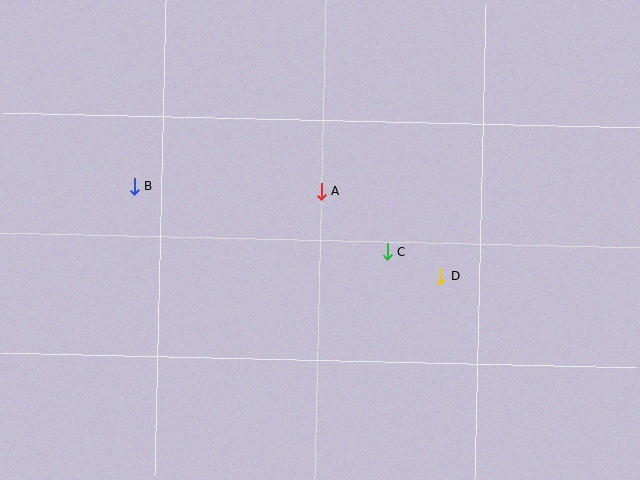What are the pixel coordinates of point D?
Point D is at (441, 276).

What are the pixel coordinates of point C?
Point C is at (387, 251).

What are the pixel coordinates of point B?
Point B is at (134, 186).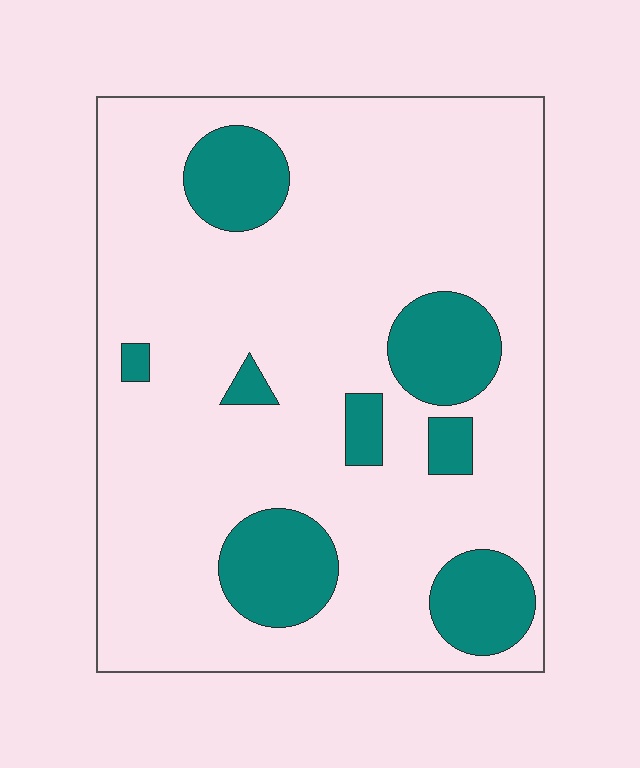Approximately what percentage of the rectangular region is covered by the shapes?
Approximately 20%.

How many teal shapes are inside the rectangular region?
8.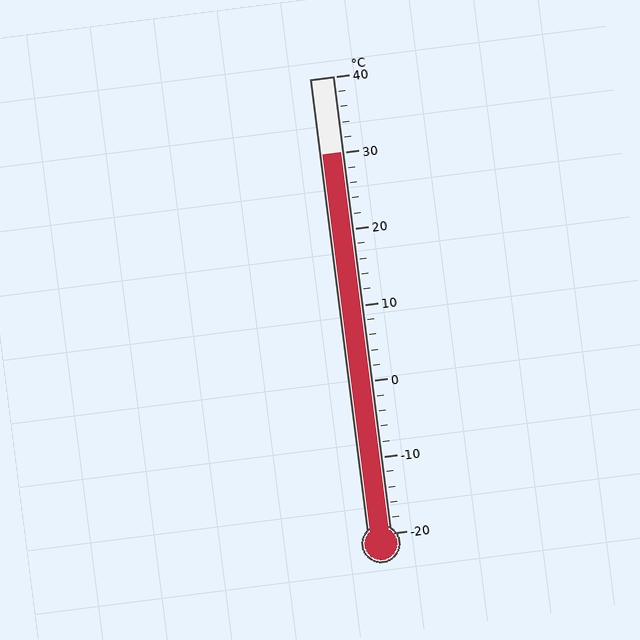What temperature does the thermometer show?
The thermometer shows approximately 30°C.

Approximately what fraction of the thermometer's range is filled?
The thermometer is filled to approximately 85% of its range.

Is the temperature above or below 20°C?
The temperature is above 20°C.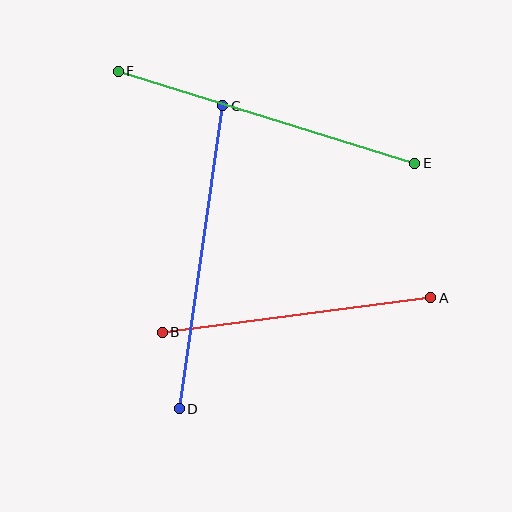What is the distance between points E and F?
The distance is approximately 310 pixels.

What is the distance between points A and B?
The distance is approximately 270 pixels.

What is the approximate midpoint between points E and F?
The midpoint is at approximately (267, 117) pixels.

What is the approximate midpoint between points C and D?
The midpoint is at approximately (201, 257) pixels.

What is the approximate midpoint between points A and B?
The midpoint is at approximately (297, 315) pixels.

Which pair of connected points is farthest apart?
Points E and F are farthest apart.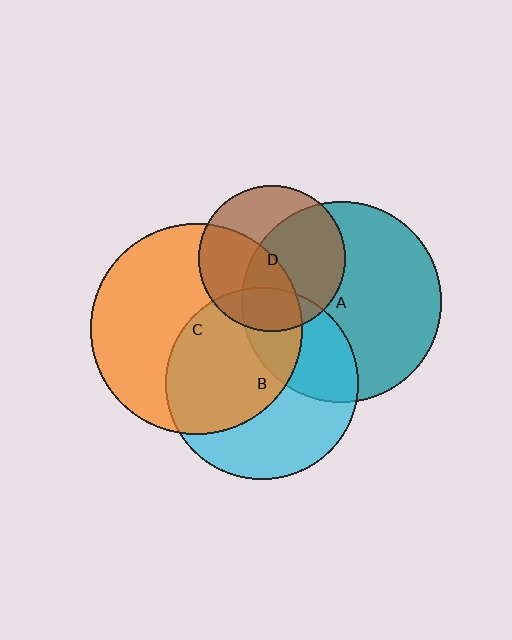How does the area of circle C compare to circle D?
Approximately 2.1 times.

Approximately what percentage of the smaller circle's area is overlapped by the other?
Approximately 55%.